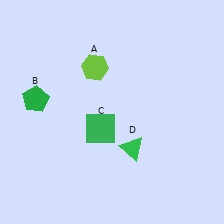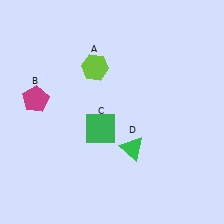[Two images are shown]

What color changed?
The pentagon (B) changed from green in Image 1 to magenta in Image 2.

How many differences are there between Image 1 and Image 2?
There is 1 difference between the two images.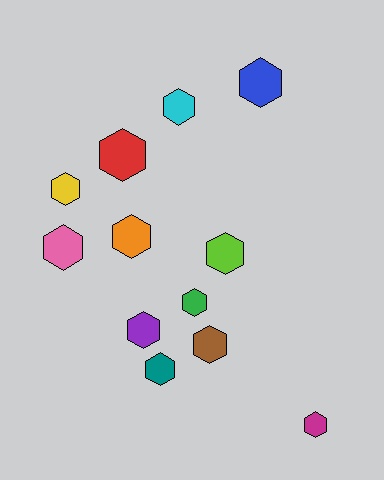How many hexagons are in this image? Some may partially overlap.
There are 12 hexagons.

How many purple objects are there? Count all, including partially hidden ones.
There is 1 purple object.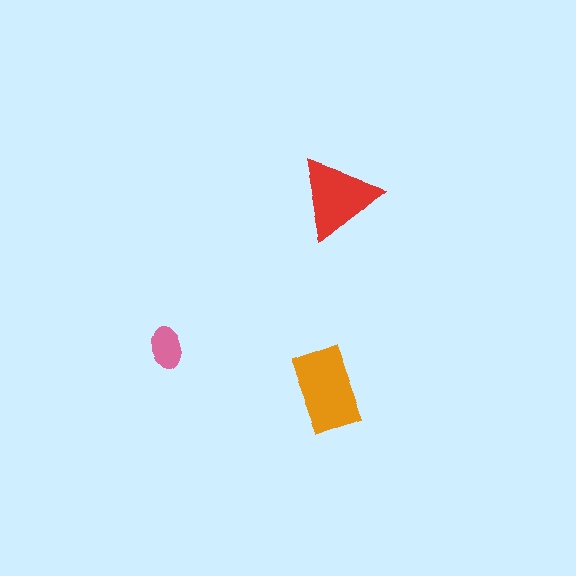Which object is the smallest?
The pink ellipse.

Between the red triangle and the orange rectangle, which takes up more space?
The orange rectangle.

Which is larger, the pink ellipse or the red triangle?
The red triangle.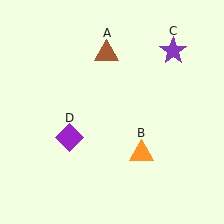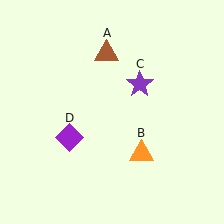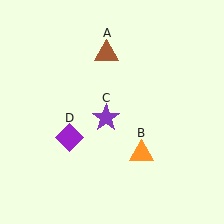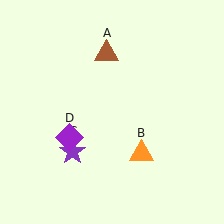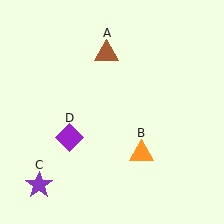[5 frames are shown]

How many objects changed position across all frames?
1 object changed position: purple star (object C).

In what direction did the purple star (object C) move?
The purple star (object C) moved down and to the left.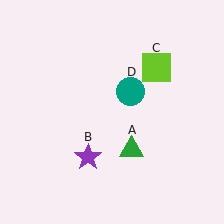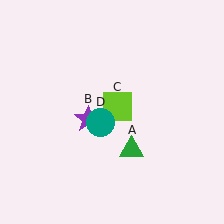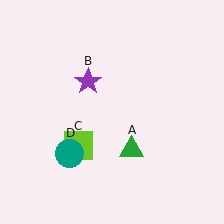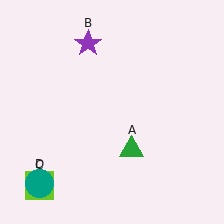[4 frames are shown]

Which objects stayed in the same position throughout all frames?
Green triangle (object A) remained stationary.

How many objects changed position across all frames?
3 objects changed position: purple star (object B), lime square (object C), teal circle (object D).